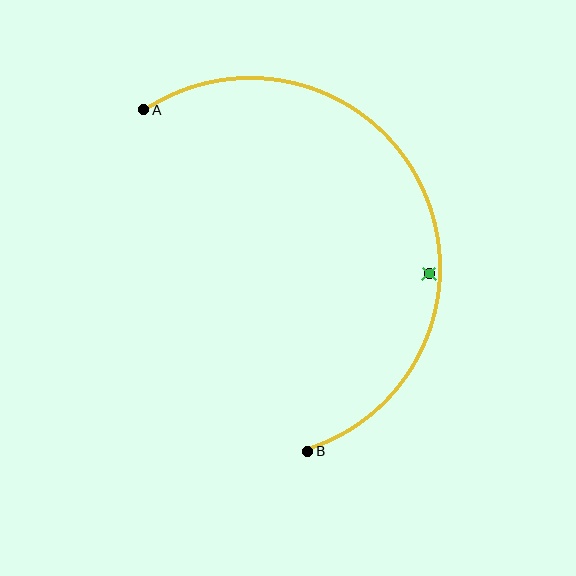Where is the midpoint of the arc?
The arc midpoint is the point on the curve farthest from the straight line joining A and B. It sits to the right of that line.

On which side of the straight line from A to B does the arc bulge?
The arc bulges to the right of the straight line connecting A and B.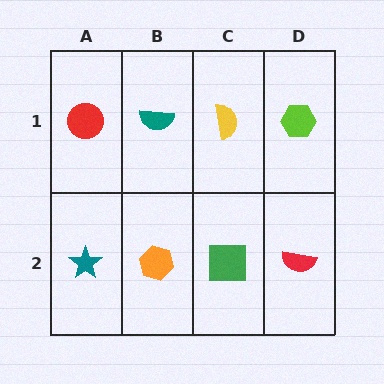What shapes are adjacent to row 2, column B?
A teal semicircle (row 1, column B), a teal star (row 2, column A), a green square (row 2, column C).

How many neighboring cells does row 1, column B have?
3.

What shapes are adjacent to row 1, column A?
A teal star (row 2, column A), a teal semicircle (row 1, column B).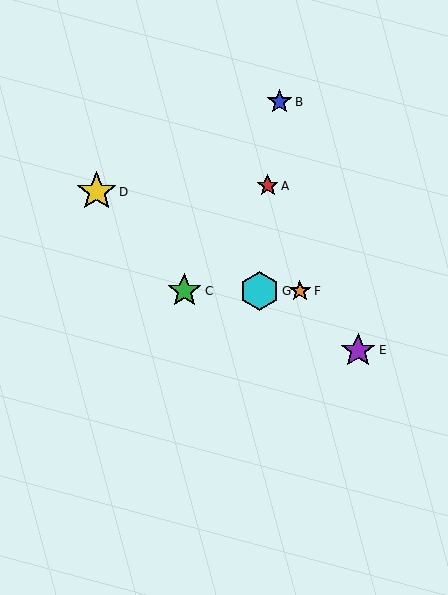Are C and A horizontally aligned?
No, C is at y≈291 and A is at y≈186.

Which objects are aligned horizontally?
Objects C, F, G are aligned horizontally.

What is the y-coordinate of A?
Object A is at y≈186.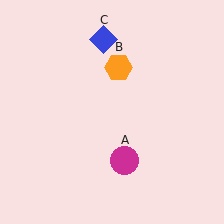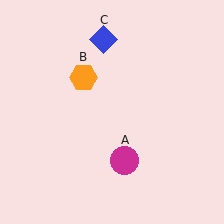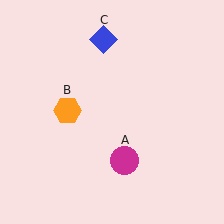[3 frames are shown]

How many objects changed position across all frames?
1 object changed position: orange hexagon (object B).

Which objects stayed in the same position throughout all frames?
Magenta circle (object A) and blue diamond (object C) remained stationary.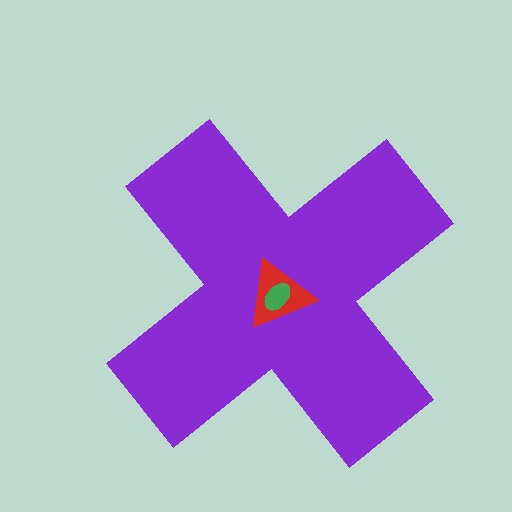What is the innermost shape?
The green ellipse.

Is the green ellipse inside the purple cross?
Yes.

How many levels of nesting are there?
3.